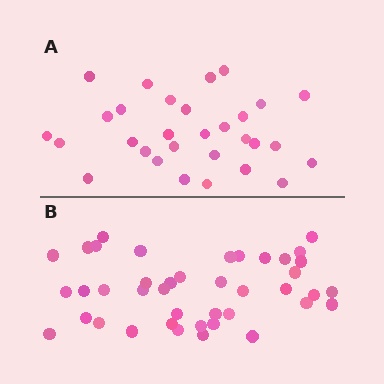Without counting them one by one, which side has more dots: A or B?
Region B (the bottom region) has more dots.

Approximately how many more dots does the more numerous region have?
Region B has roughly 12 or so more dots than region A.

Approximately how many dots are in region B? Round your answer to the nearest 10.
About 40 dots. (The exact count is 41, which rounds to 40.)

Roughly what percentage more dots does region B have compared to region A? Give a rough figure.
About 35% more.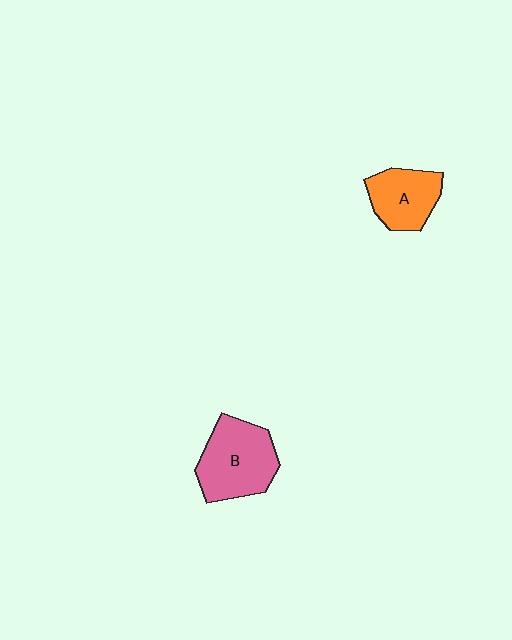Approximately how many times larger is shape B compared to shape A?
Approximately 1.4 times.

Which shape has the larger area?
Shape B (pink).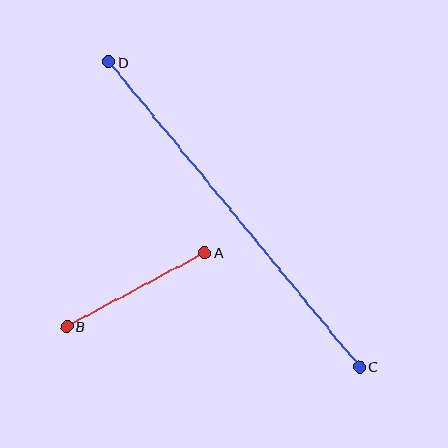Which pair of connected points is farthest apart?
Points C and D are farthest apart.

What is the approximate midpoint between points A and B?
The midpoint is at approximately (136, 290) pixels.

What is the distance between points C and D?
The distance is approximately 394 pixels.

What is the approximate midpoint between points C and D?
The midpoint is at approximately (234, 214) pixels.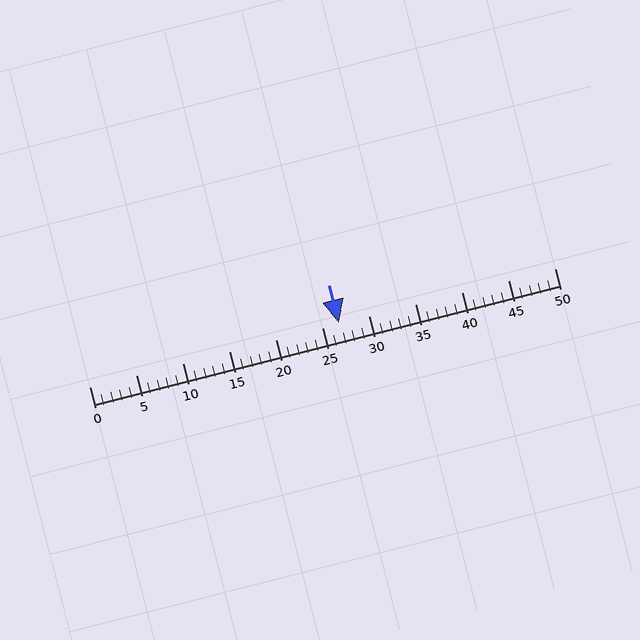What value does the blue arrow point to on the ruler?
The blue arrow points to approximately 27.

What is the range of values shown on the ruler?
The ruler shows values from 0 to 50.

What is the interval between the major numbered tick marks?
The major tick marks are spaced 5 units apart.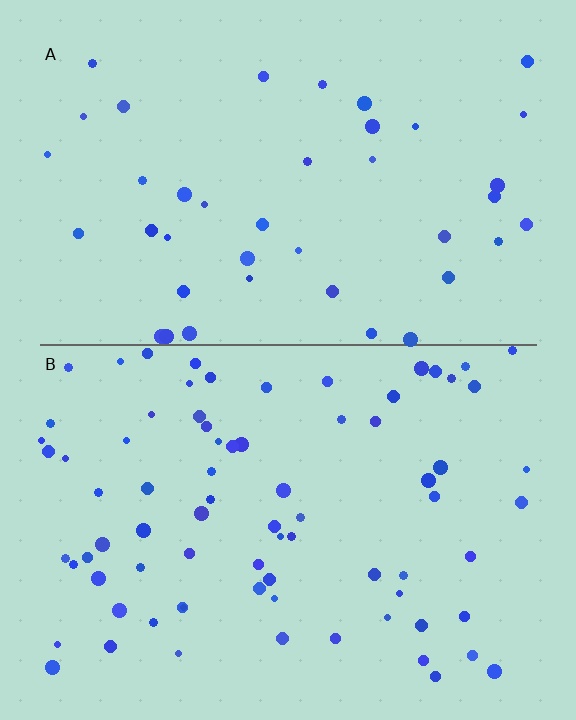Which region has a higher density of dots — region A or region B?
B (the bottom).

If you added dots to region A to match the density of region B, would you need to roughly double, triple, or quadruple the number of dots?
Approximately double.